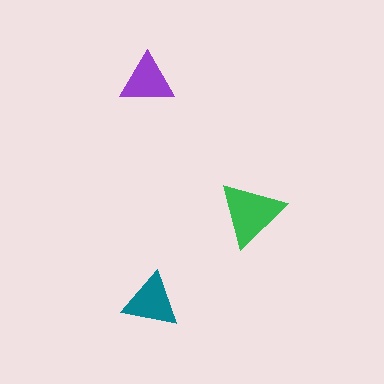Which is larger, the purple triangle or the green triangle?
The green one.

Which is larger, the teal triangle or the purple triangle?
The teal one.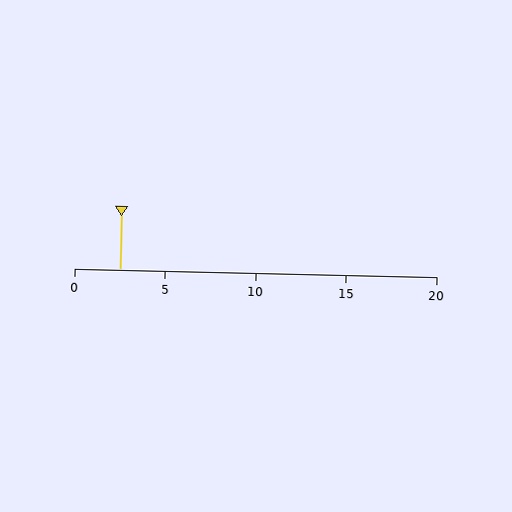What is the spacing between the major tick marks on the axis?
The major ticks are spaced 5 apart.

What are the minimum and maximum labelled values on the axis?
The axis runs from 0 to 20.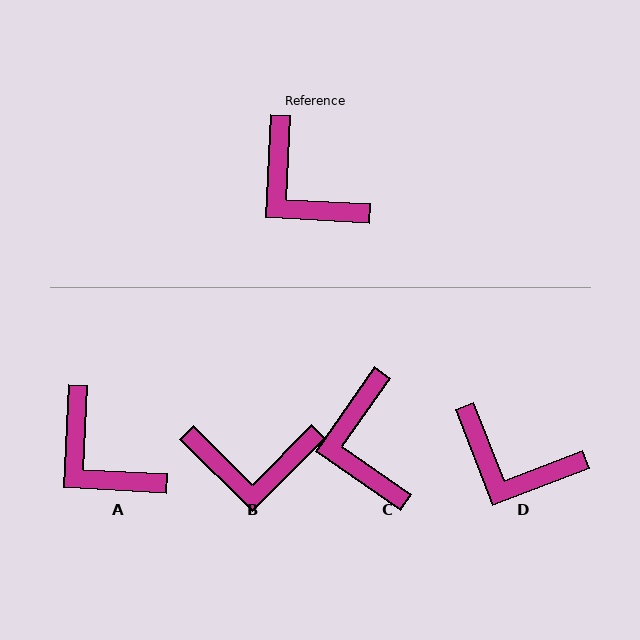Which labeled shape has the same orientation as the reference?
A.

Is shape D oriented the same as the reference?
No, it is off by about 24 degrees.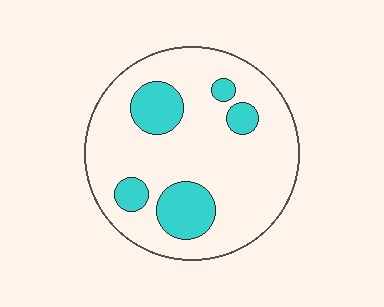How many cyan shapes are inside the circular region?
5.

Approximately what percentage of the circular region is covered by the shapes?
Approximately 20%.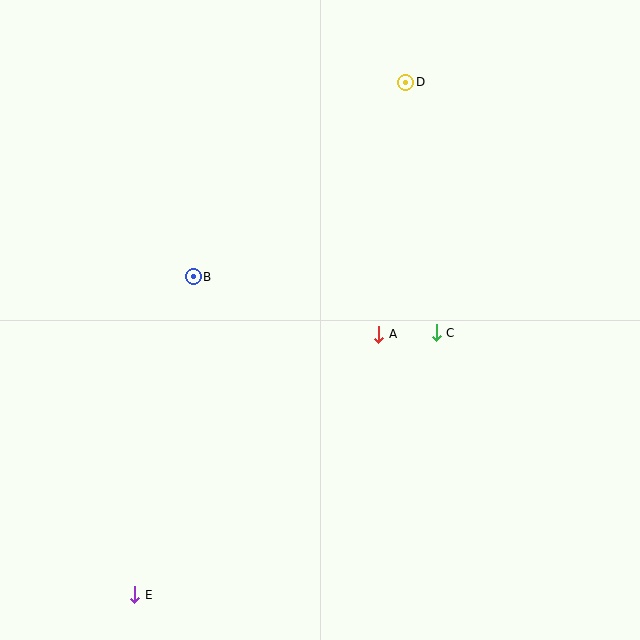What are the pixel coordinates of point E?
Point E is at (135, 595).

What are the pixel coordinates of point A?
Point A is at (379, 334).